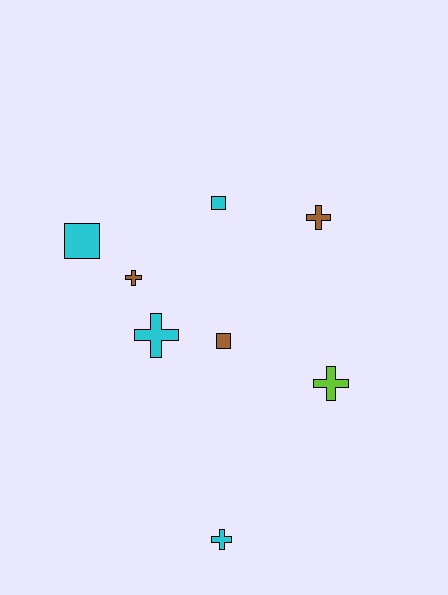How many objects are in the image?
There are 8 objects.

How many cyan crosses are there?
There are 2 cyan crosses.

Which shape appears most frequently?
Cross, with 5 objects.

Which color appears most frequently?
Cyan, with 4 objects.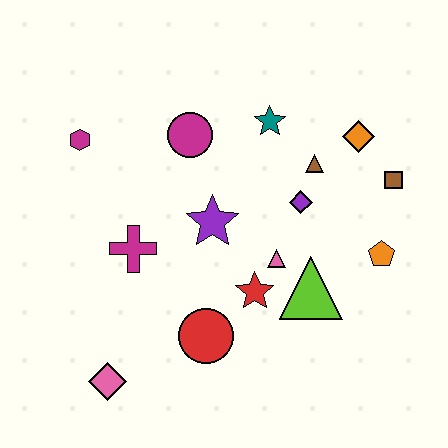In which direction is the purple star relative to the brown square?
The purple star is to the left of the brown square.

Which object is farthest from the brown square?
The pink diamond is farthest from the brown square.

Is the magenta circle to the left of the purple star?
Yes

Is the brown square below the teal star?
Yes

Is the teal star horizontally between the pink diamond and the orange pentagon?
Yes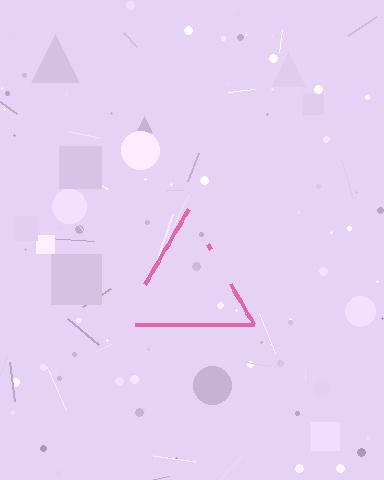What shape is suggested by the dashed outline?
The dashed outline suggests a triangle.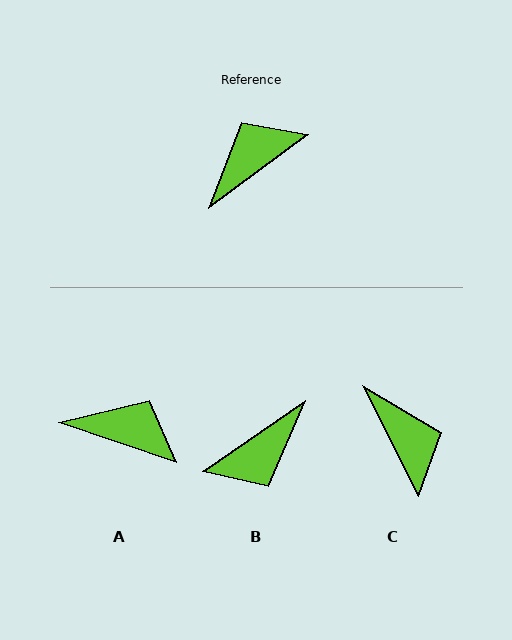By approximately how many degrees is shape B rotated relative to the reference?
Approximately 177 degrees counter-clockwise.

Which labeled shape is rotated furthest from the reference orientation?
B, about 177 degrees away.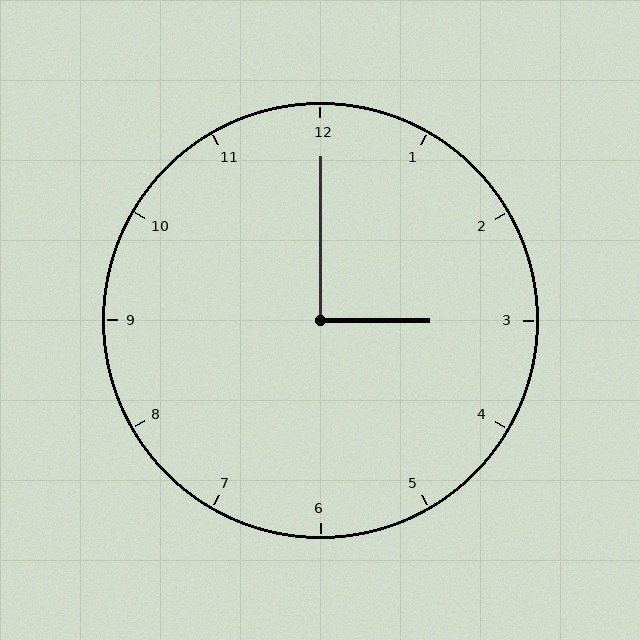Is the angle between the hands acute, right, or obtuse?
It is right.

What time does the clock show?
3:00.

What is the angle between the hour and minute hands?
Approximately 90 degrees.